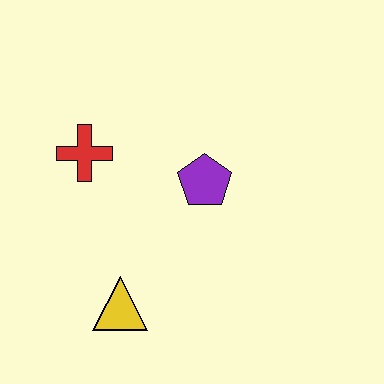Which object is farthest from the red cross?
The yellow triangle is farthest from the red cross.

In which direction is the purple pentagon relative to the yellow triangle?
The purple pentagon is above the yellow triangle.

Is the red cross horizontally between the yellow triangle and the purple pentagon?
No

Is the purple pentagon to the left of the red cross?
No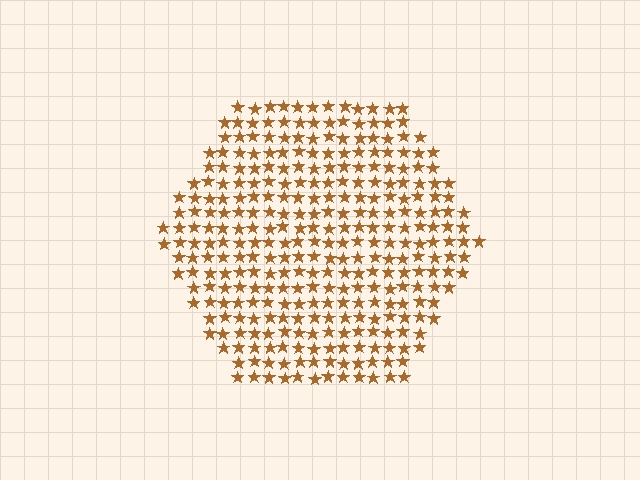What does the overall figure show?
The overall figure shows a hexagon.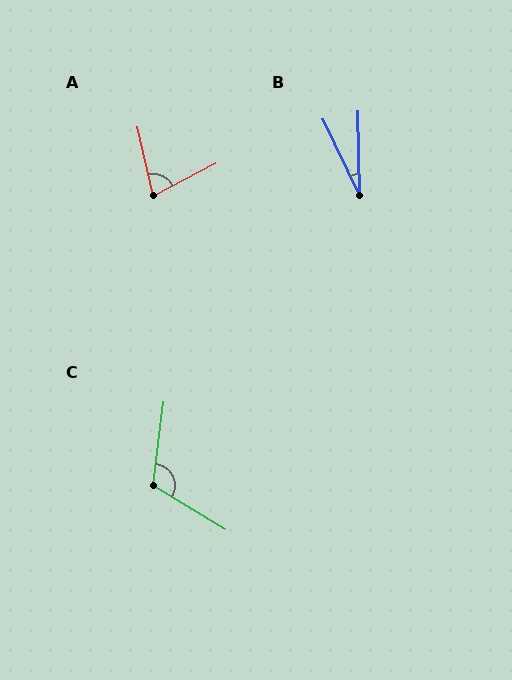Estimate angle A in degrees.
Approximately 75 degrees.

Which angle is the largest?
C, at approximately 114 degrees.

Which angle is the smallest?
B, at approximately 24 degrees.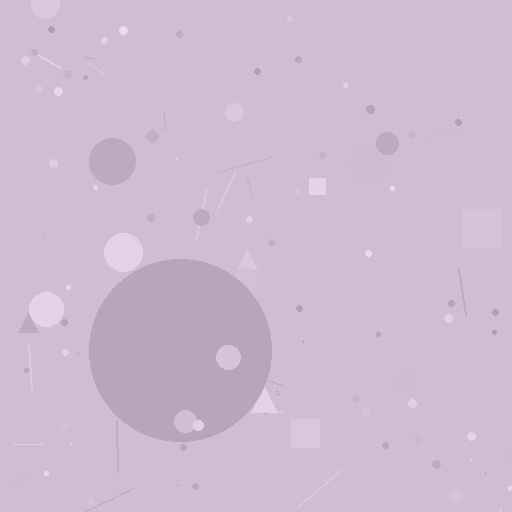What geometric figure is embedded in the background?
A circle is embedded in the background.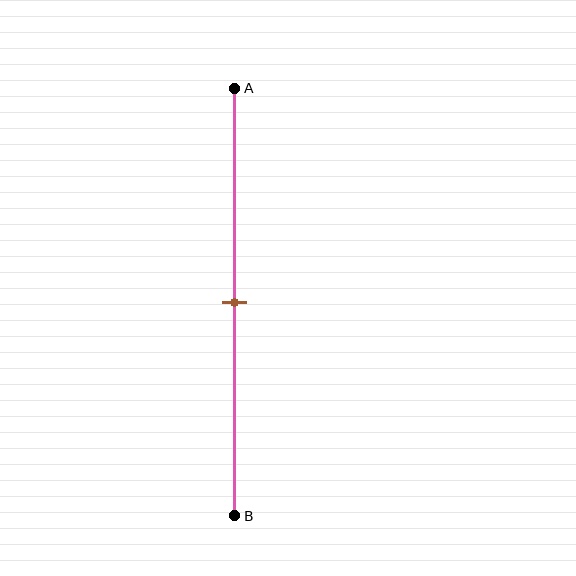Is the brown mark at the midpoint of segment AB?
Yes, the mark is approximately at the midpoint.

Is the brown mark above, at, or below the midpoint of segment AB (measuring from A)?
The brown mark is approximately at the midpoint of segment AB.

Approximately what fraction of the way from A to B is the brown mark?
The brown mark is approximately 50% of the way from A to B.